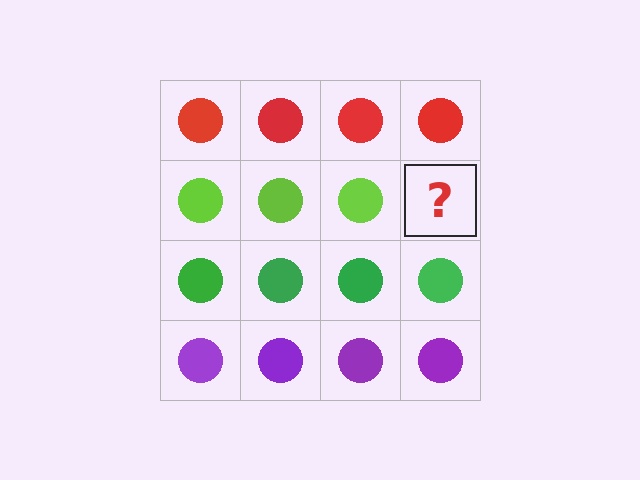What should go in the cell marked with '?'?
The missing cell should contain a lime circle.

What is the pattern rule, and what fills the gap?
The rule is that each row has a consistent color. The gap should be filled with a lime circle.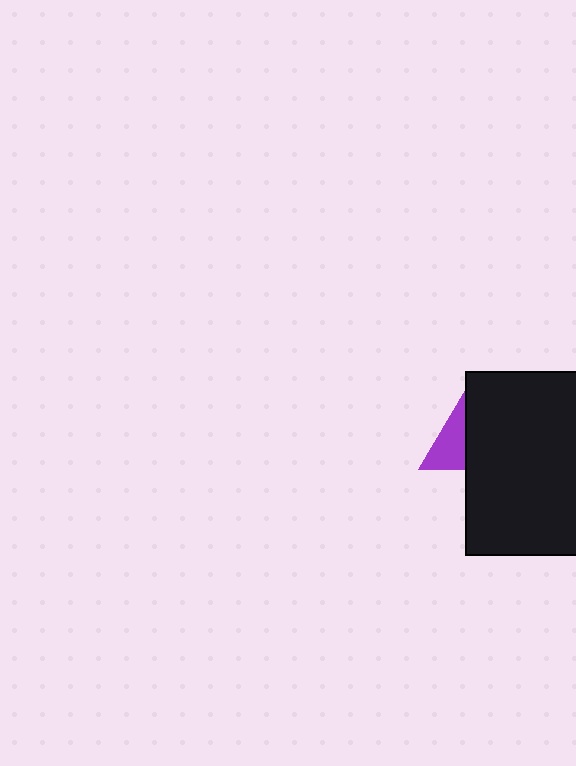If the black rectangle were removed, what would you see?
You would see the complete purple triangle.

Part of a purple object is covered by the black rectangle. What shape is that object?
It is a triangle.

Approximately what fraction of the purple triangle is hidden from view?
Roughly 52% of the purple triangle is hidden behind the black rectangle.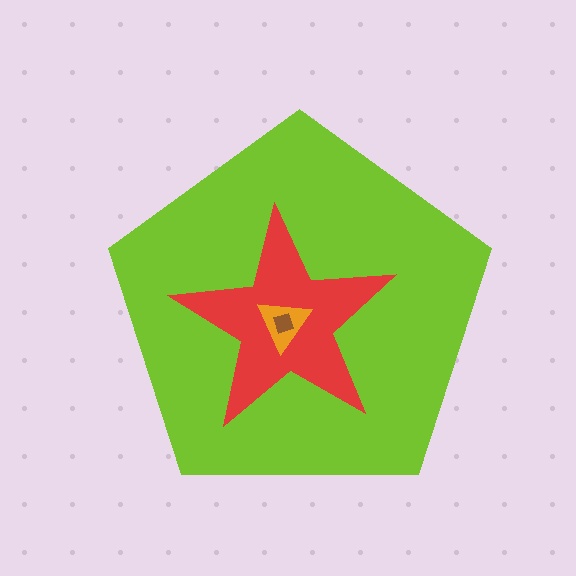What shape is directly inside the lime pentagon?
The red star.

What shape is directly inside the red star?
The orange triangle.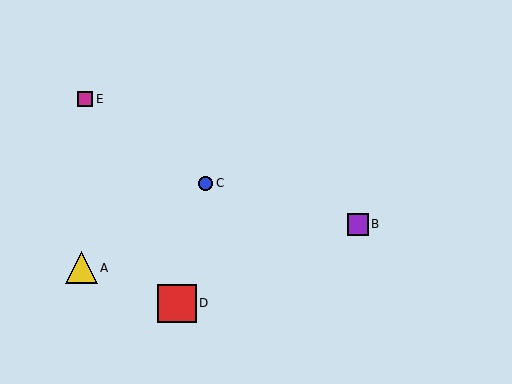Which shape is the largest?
The red square (labeled D) is the largest.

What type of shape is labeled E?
Shape E is a magenta square.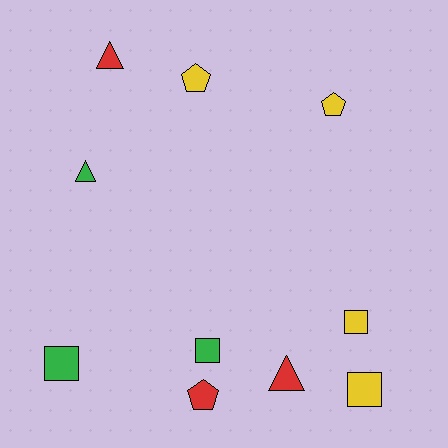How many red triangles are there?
There are 2 red triangles.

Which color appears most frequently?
Yellow, with 4 objects.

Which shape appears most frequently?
Square, with 4 objects.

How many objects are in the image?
There are 10 objects.